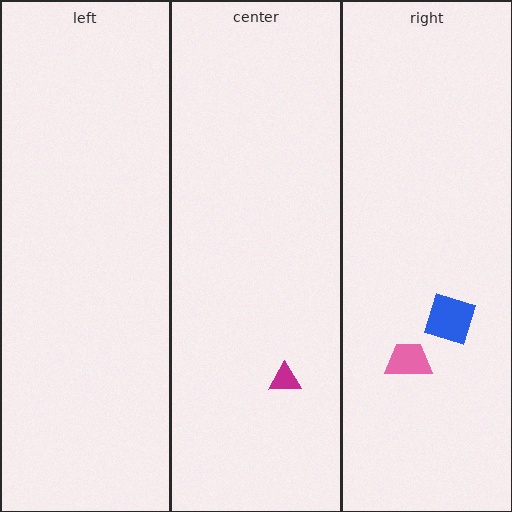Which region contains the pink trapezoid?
The right region.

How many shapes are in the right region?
2.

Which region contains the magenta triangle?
The center region.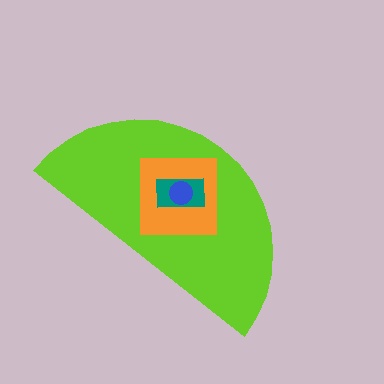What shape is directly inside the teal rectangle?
The blue circle.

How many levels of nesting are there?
4.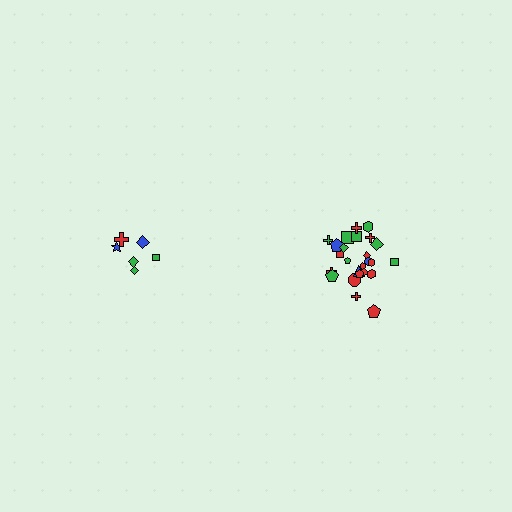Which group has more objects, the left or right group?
The right group.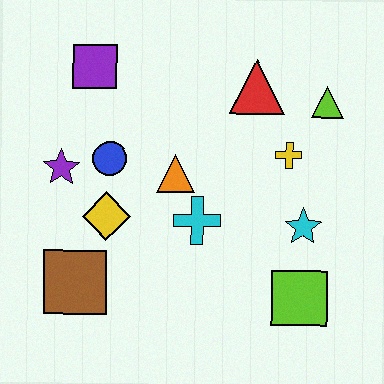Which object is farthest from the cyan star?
The purple square is farthest from the cyan star.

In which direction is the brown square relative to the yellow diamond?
The brown square is below the yellow diamond.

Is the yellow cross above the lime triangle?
No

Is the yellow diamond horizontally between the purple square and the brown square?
No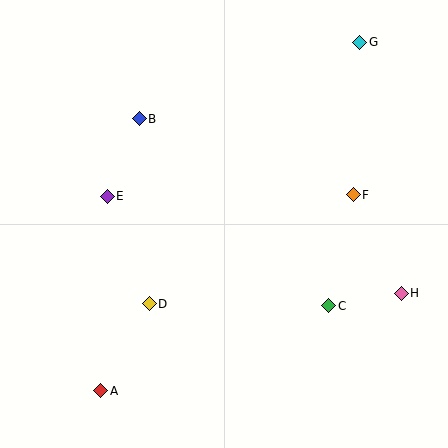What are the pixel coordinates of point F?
Point F is at (353, 195).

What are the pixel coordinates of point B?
Point B is at (139, 119).